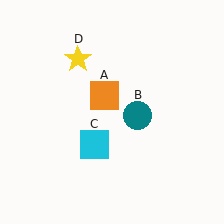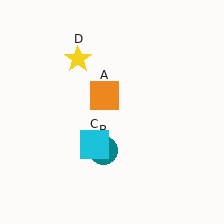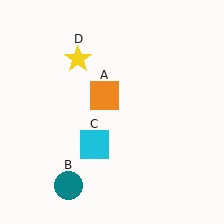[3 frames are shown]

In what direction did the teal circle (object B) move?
The teal circle (object B) moved down and to the left.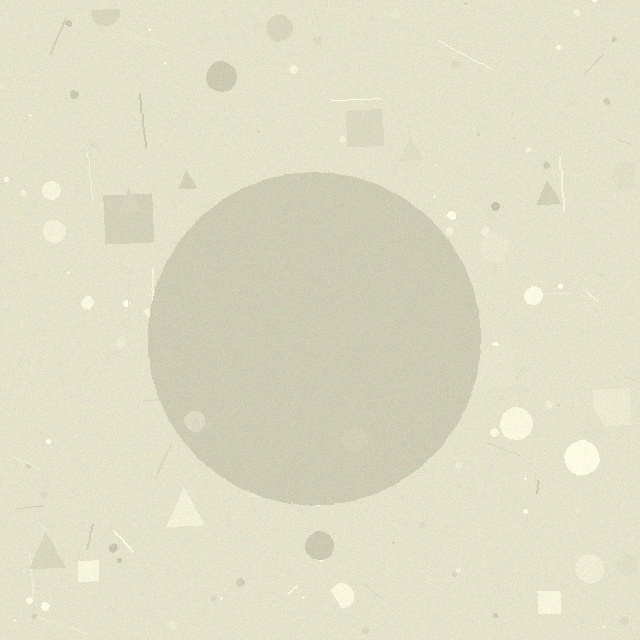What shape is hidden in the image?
A circle is hidden in the image.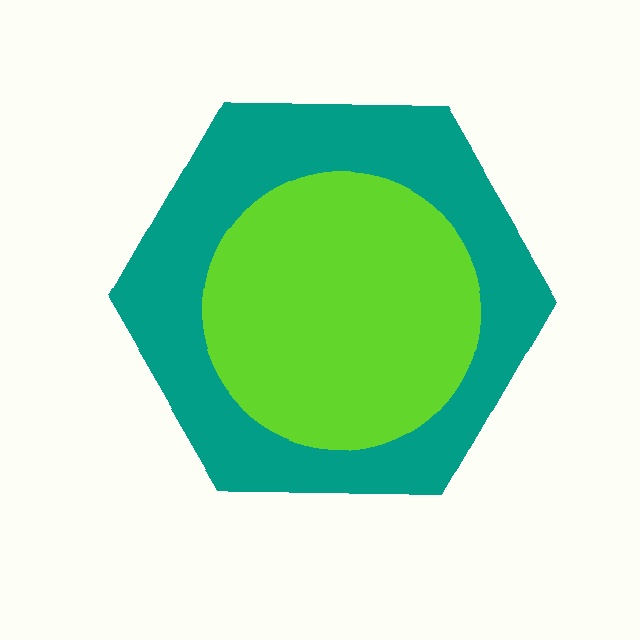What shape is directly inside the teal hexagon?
The lime circle.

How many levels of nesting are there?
2.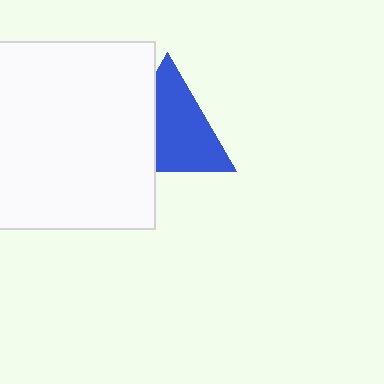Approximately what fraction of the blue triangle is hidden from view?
Roughly 34% of the blue triangle is hidden behind the white rectangle.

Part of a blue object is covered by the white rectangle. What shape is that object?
It is a triangle.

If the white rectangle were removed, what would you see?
You would see the complete blue triangle.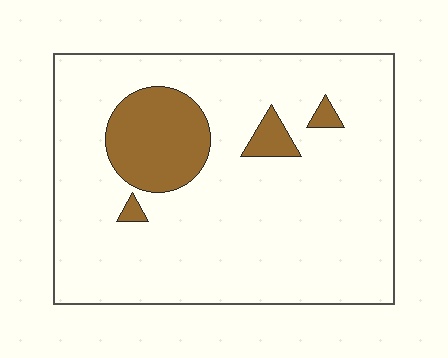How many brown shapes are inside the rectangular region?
4.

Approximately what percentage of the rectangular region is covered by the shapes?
Approximately 15%.